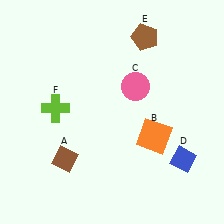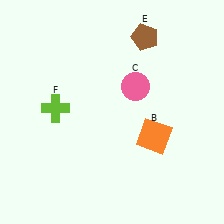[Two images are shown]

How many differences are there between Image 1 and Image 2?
There are 2 differences between the two images.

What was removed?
The brown diamond (A), the blue diamond (D) were removed in Image 2.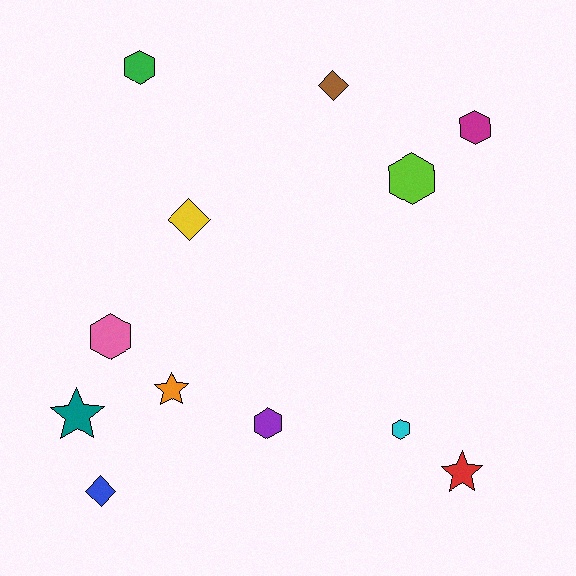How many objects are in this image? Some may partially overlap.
There are 12 objects.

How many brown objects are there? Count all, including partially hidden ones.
There is 1 brown object.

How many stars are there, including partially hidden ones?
There are 3 stars.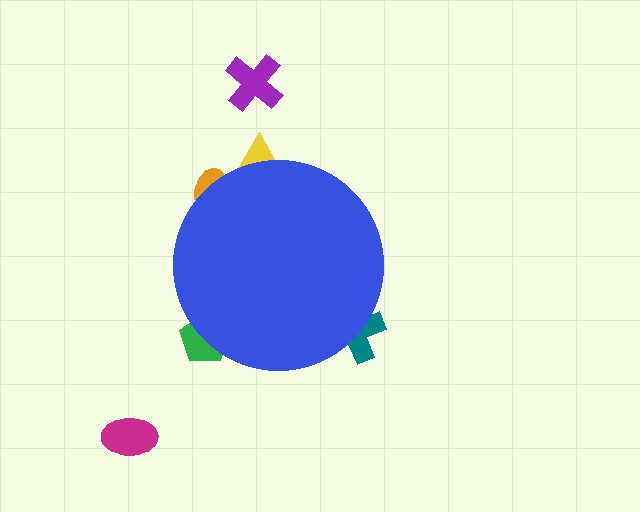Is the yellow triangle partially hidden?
Yes, the yellow triangle is partially hidden behind the blue circle.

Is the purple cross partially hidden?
No, the purple cross is fully visible.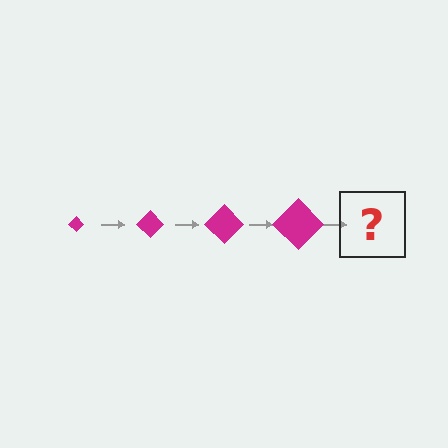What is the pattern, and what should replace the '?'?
The pattern is that the diamond gets progressively larger each step. The '?' should be a magenta diamond, larger than the previous one.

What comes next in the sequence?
The next element should be a magenta diamond, larger than the previous one.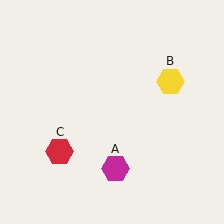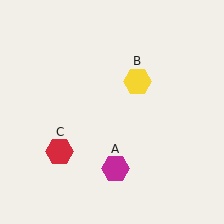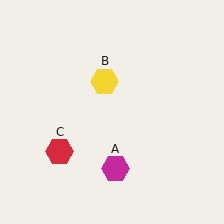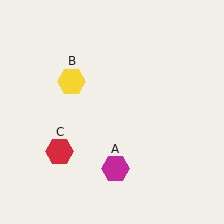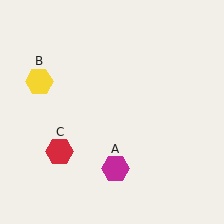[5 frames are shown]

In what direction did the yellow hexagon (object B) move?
The yellow hexagon (object B) moved left.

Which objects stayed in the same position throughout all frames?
Magenta hexagon (object A) and red hexagon (object C) remained stationary.